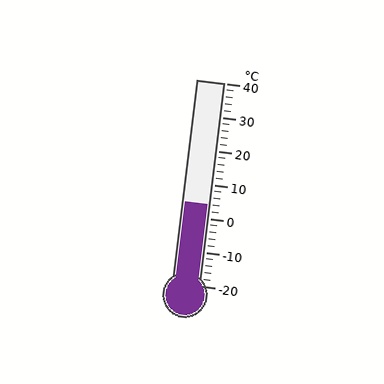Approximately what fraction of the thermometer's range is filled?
The thermometer is filled to approximately 40% of its range.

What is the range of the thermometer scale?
The thermometer scale ranges from -20°C to 40°C.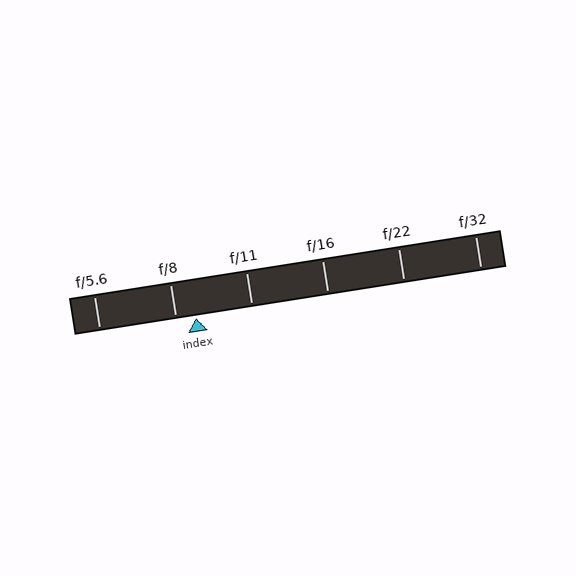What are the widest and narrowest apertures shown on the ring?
The widest aperture shown is f/5.6 and the narrowest is f/32.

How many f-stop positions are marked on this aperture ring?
There are 6 f-stop positions marked.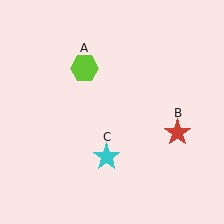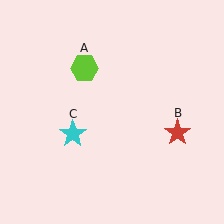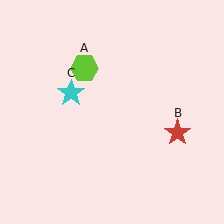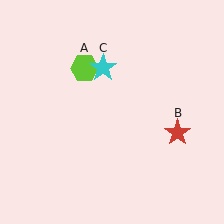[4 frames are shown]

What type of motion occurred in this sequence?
The cyan star (object C) rotated clockwise around the center of the scene.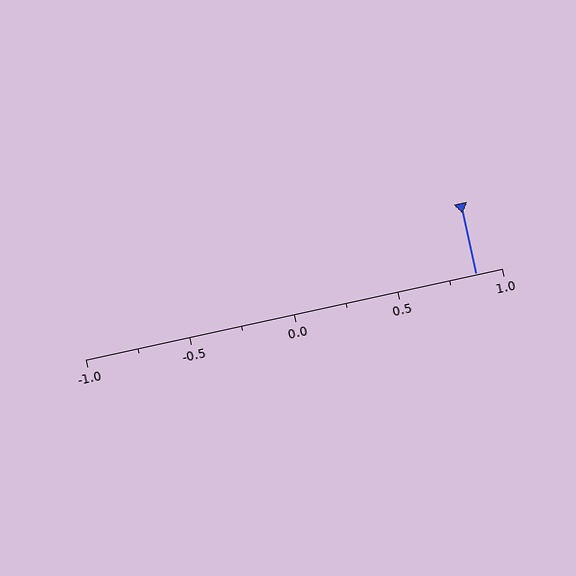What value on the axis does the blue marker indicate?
The marker indicates approximately 0.88.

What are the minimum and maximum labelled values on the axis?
The axis runs from -1.0 to 1.0.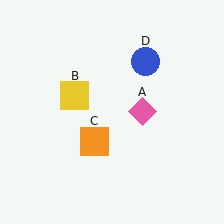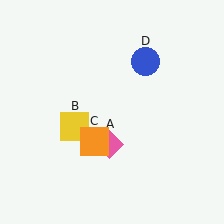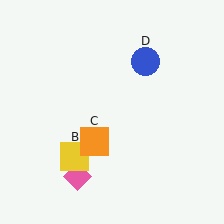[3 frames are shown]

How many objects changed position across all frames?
2 objects changed position: pink diamond (object A), yellow square (object B).